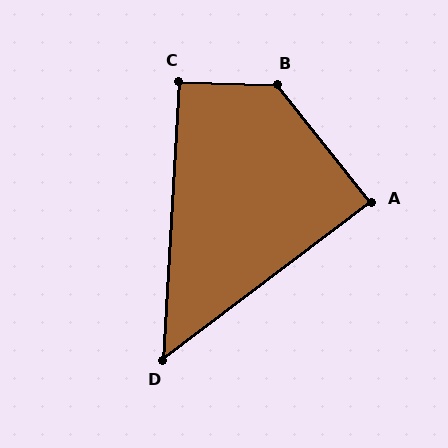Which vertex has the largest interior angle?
B, at approximately 130 degrees.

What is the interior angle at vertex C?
Approximately 92 degrees (approximately right).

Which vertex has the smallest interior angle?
D, at approximately 50 degrees.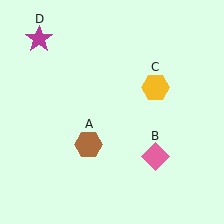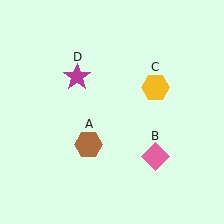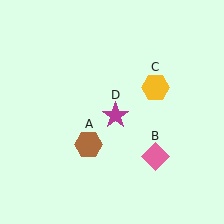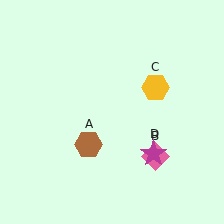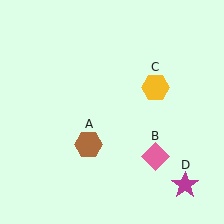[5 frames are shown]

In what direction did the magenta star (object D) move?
The magenta star (object D) moved down and to the right.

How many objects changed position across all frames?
1 object changed position: magenta star (object D).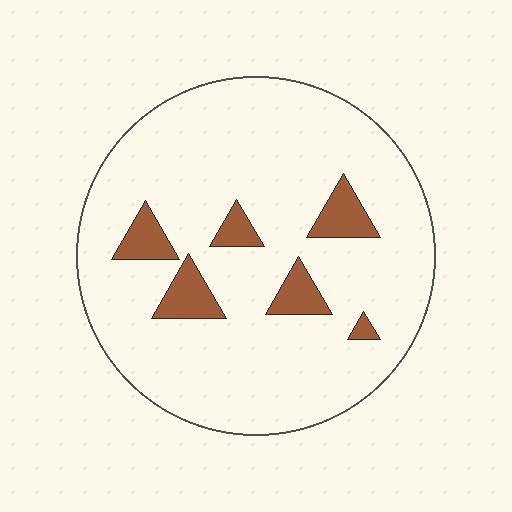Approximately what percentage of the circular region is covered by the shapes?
Approximately 10%.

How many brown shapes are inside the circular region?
6.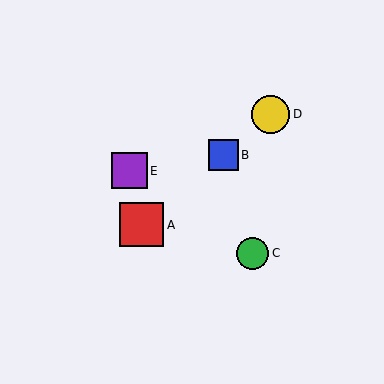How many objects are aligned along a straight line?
3 objects (A, B, D) are aligned along a straight line.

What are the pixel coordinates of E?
Object E is at (129, 171).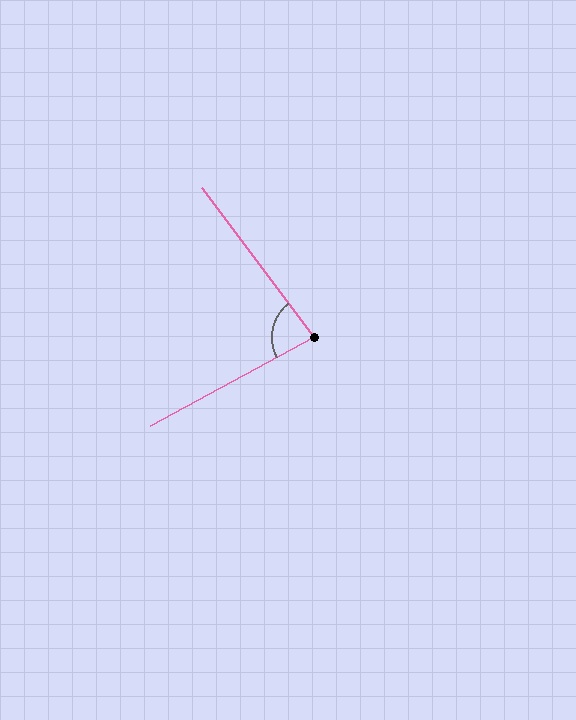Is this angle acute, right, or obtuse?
It is acute.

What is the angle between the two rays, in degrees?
Approximately 82 degrees.